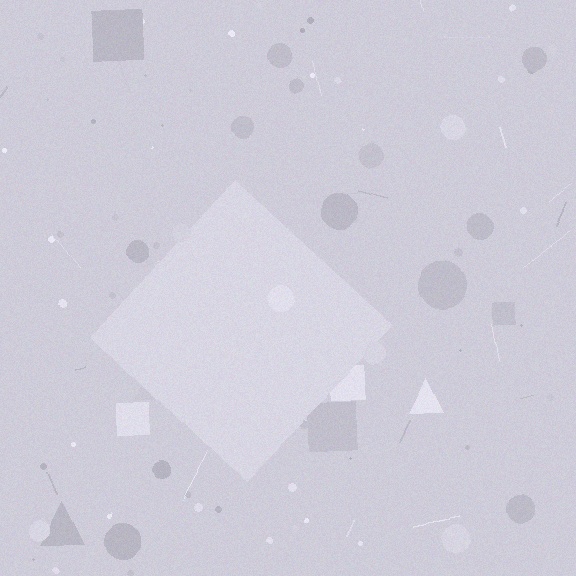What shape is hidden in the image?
A diamond is hidden in the image.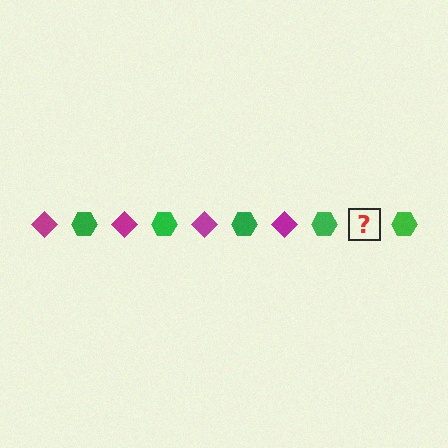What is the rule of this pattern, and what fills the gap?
The rule is that the pattern alternates between magenta diamond and green hexagon. The gap should be filled with a magenta diamond.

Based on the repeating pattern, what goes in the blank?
The blank should be a magenta diamond.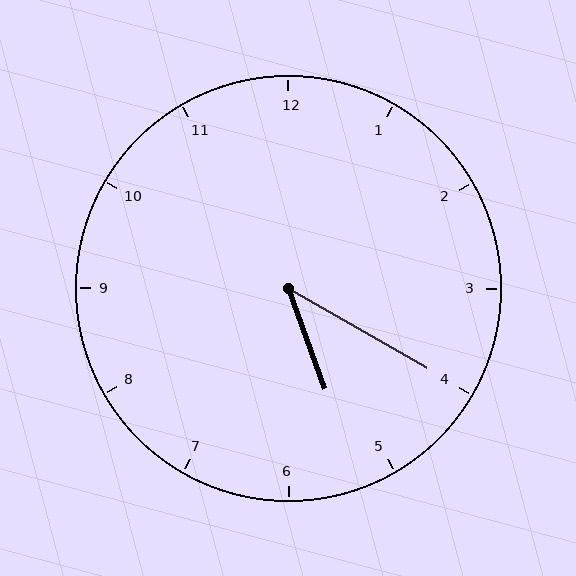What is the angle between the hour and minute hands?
Approximately 40 degrees.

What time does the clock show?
5:20.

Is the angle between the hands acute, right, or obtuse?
It is acute.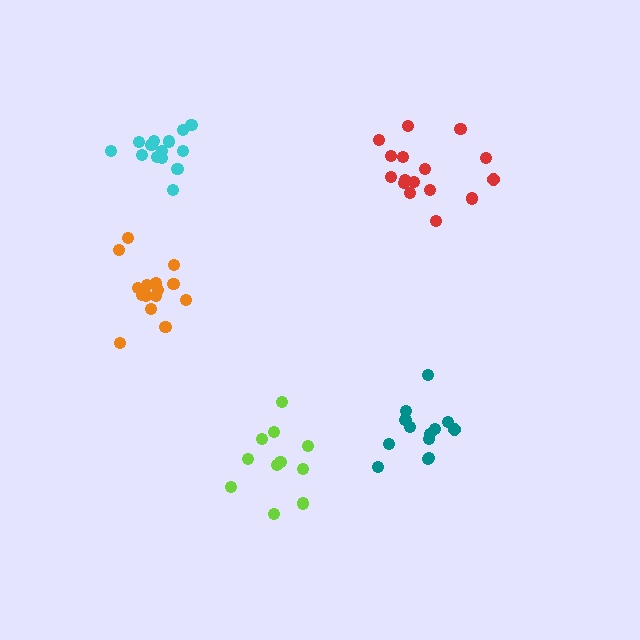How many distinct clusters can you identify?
There are 5 distinct clusters.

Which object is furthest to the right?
The red cluster is rightmost.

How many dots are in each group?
Group 1: 13 dots, Group 2: 11 dots, Group 3: 16 dots, Group 4: 16 dots, Group 5: 14 dots (70 total).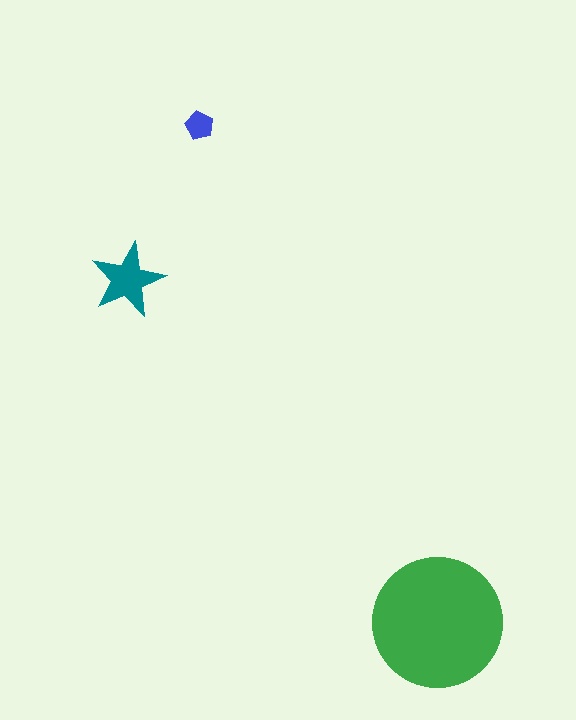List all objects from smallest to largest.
The blue pentagon, the teal star, the green circle.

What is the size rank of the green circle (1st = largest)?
1st.